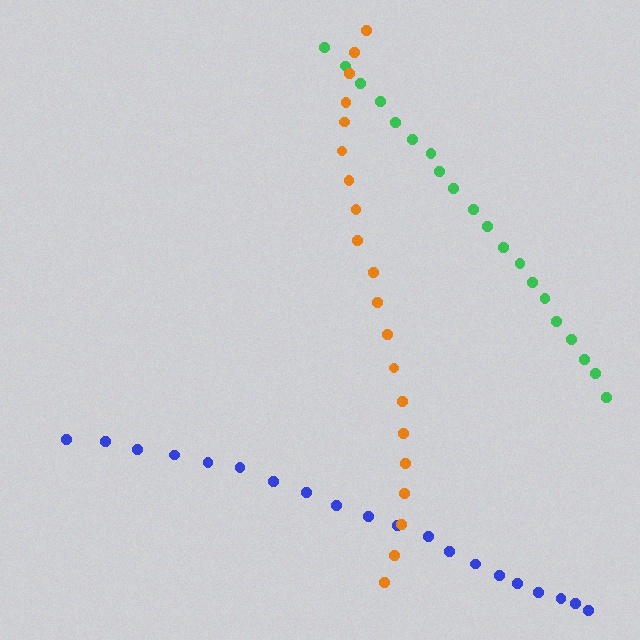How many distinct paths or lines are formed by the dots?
There are 3 distinct paths.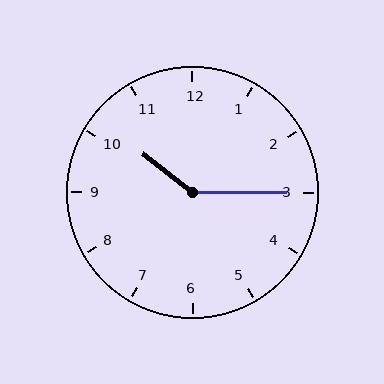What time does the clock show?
10:15.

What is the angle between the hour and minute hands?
Approximately 142 degrees.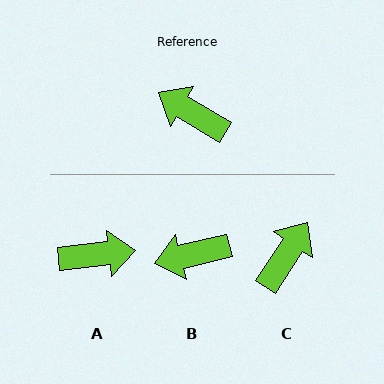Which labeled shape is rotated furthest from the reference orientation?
A, about 143 degrees away.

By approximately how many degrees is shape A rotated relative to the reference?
Approximately 143 degrees clockwise.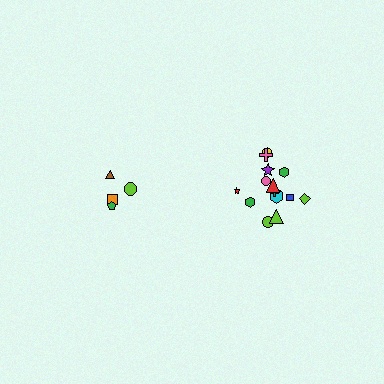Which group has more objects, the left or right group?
The right group.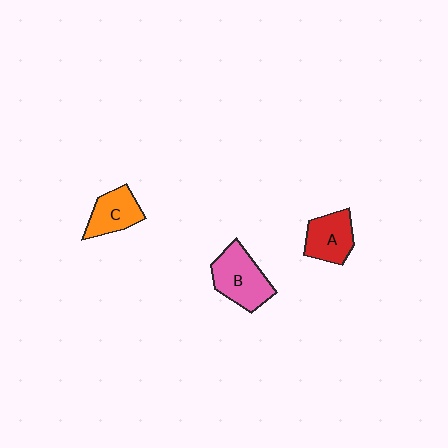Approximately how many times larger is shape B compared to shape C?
Approximately 1.4 times.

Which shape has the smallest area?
Shape C (orange).